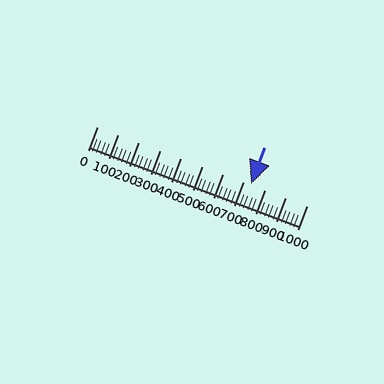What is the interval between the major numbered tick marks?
The major tick marks are spaced 100 units apart.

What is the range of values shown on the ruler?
The ruler shows values from 0 to 1000.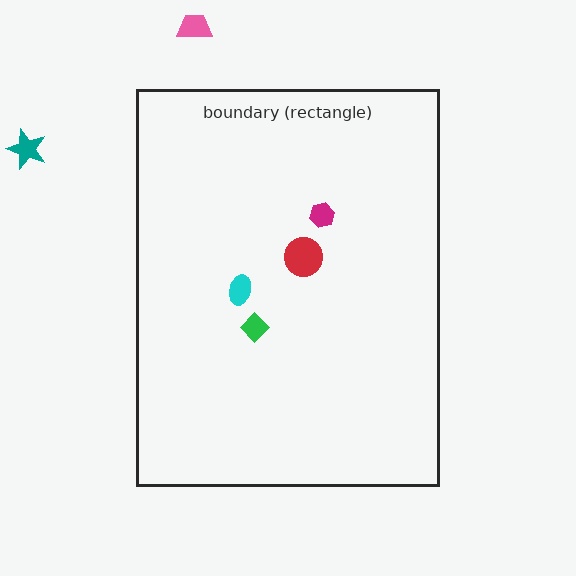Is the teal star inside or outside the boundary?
Outside.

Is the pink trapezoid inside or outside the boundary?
Outside.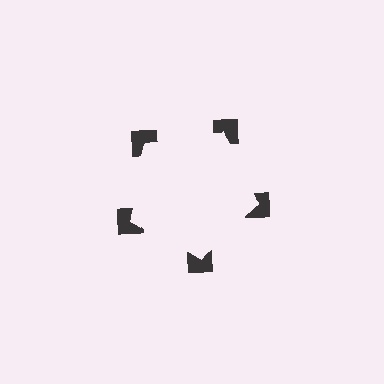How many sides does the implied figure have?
5 sides.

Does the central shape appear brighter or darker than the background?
It typically appears slightly brighter than the background, even though no actual brightness change is drawn.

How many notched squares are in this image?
There are 5 — one at each vertex of the illusory pentagon.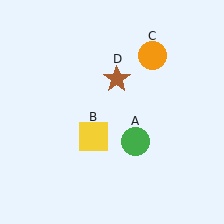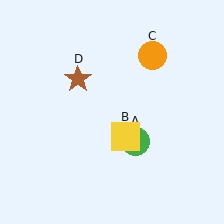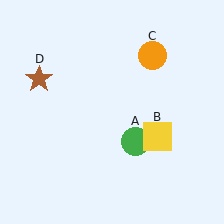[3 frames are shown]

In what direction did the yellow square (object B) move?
The yellow square (object B) moved right.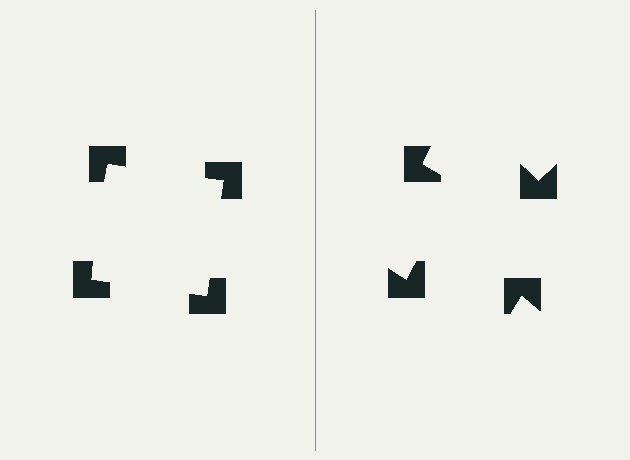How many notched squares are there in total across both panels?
8 — 4 on each side.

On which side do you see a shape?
An illusory square appears on the left side. On the right side the wedge cuts are rotated, so no coherent shape forms.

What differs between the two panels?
The notched squares are positioned identically on both sides; only the wedge orientations differ. On the left they align to a square; on the right they are misaligned.